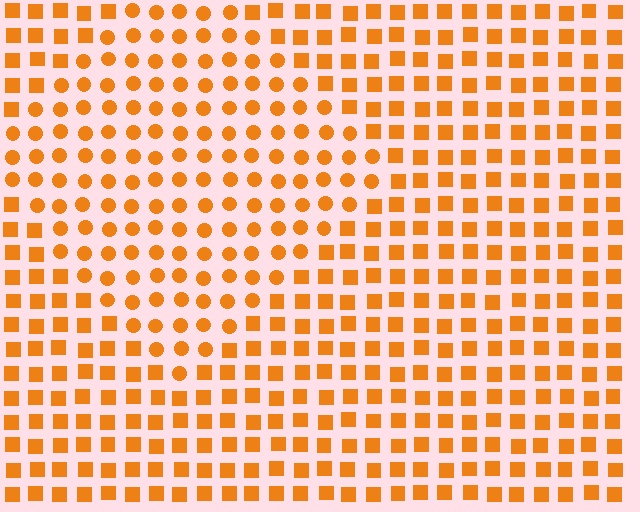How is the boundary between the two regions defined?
The boundary is defined by a change in element shape: circles inside vs. squares outside. All elements share the same color and spacing.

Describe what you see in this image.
The image is filled with small orange elements arranged in a uniform grid. A diamond-shaped region contains circles, while the surrounding area contains squares. The boundary is defined purely by the change in element shape.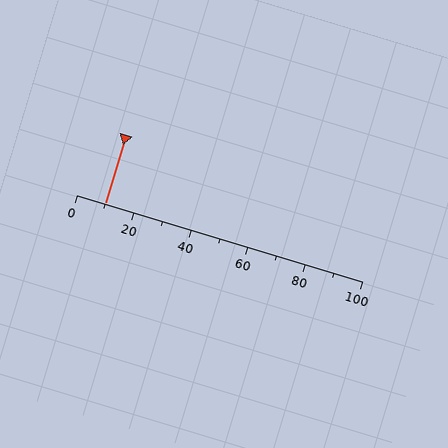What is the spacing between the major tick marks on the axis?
The major ticks are spaced 20 apart.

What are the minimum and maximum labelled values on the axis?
The axis runs from 0 to 100.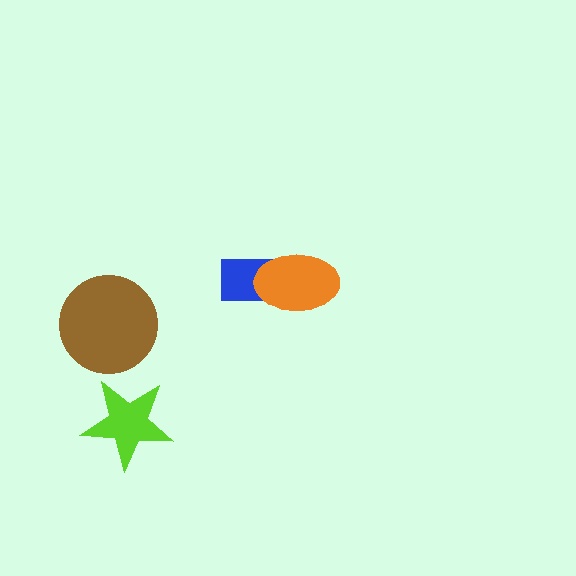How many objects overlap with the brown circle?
0 objects overlap with the brown circle.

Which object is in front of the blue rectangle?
The orange ellipse is in front of the blue rectangle.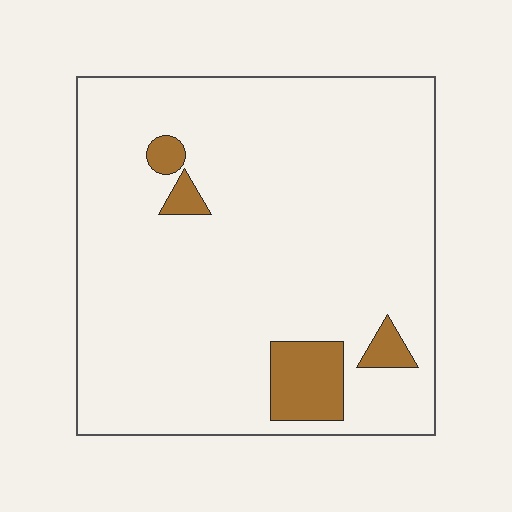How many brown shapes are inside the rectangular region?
4.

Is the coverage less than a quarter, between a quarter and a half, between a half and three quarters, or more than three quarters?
Less than a quarter.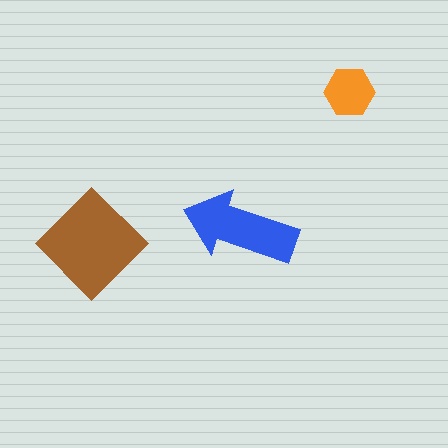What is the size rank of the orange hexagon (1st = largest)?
3rd.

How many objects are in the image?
There are 3 objects in the image.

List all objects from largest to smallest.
The brown diamond, the blue arrow, the orange hexagon.